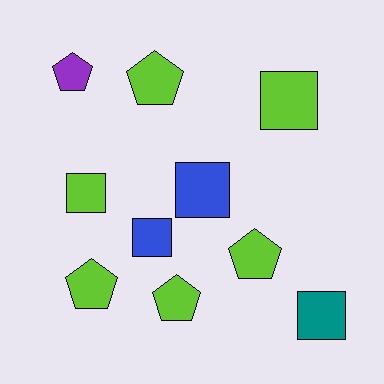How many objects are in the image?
There are 10 objects.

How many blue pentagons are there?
There are no blue pentagons.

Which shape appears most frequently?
Square, with 5 objects.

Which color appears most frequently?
Lime, with 6 objects.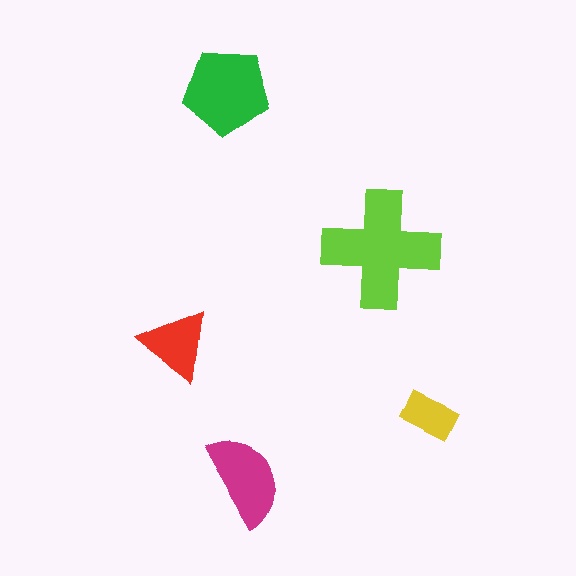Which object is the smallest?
The yellow rectangle.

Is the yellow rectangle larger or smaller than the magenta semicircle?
Smaller.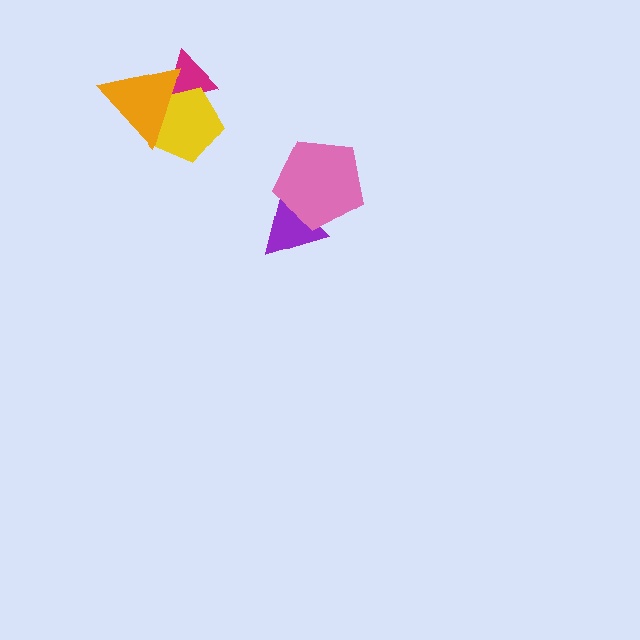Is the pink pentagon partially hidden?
No, no other shape covers it.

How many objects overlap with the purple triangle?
1 object overlaps with the purple triangle.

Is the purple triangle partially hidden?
Yes, it is partially covered by another shape.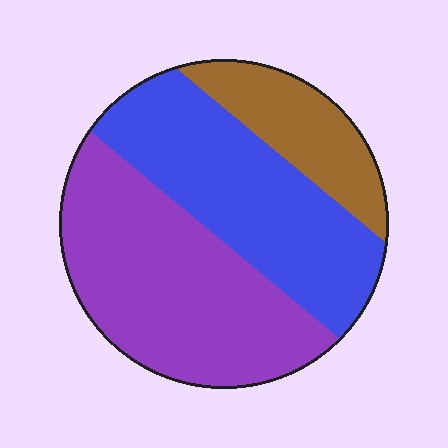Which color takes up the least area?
Brown, at roughly 15%.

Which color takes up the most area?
Purple, at roughly 45%.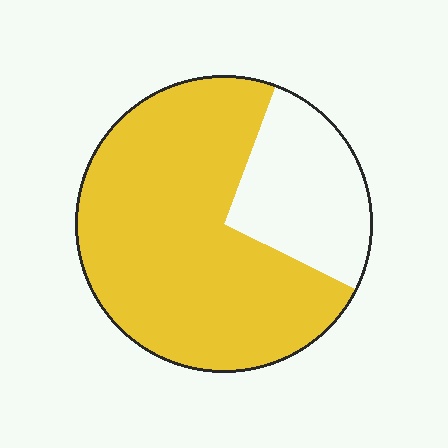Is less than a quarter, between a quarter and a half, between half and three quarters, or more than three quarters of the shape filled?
Between half and three quarters.